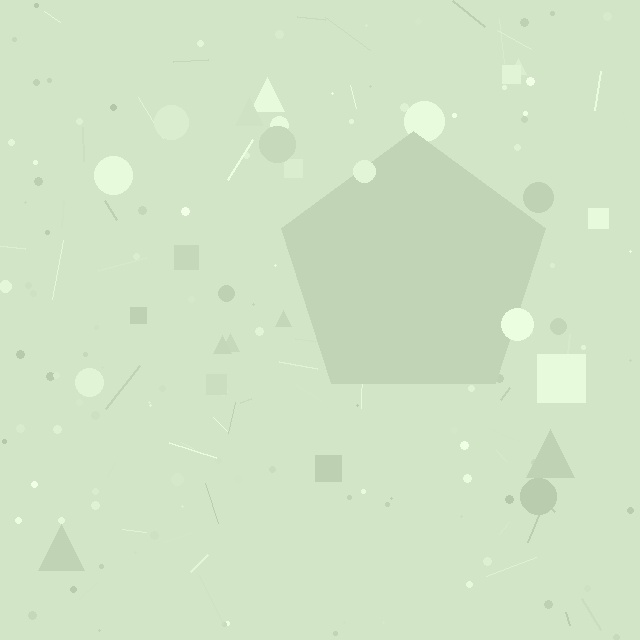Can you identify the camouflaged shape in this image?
The camouflaged shape is a pentagon.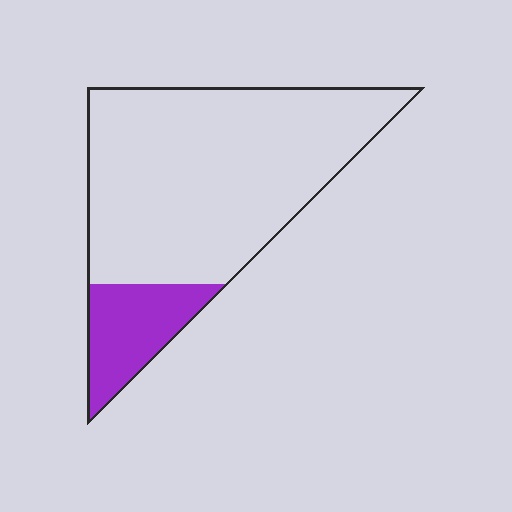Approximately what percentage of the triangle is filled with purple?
Approximately 15%.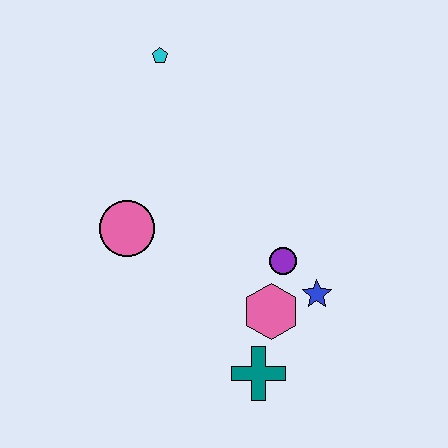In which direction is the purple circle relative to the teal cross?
The purple circle is above the teal cross.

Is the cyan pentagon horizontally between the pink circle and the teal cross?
Yes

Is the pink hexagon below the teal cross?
No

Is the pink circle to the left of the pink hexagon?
Yes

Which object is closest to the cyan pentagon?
The pink circle is closest to the cyan pentagon.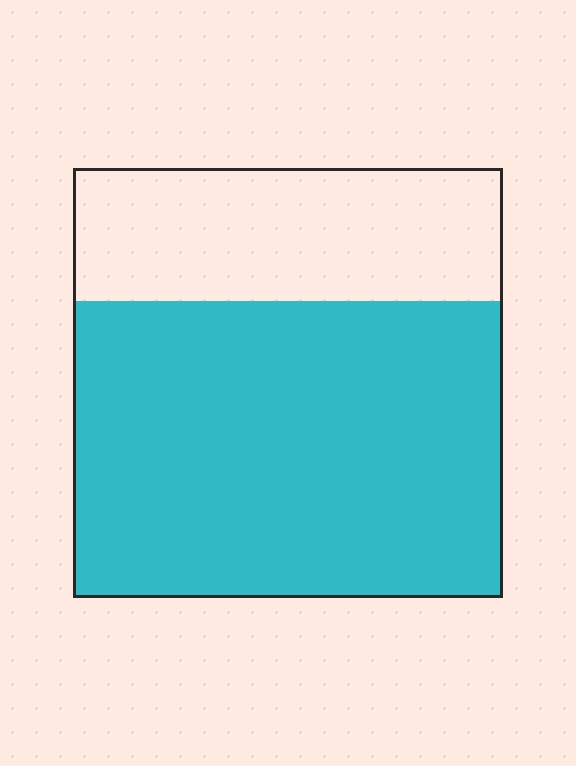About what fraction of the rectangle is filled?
About two thirds (2/3).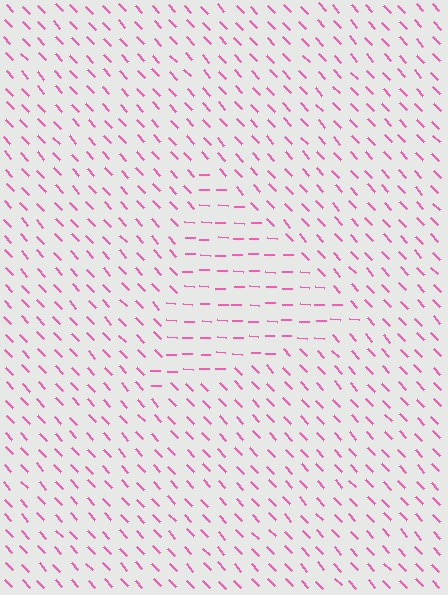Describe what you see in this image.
The image is filled with small pink line segments. A triangle region in the image has lines oriented differently from the surrounding lines, creating a visible texture boundary.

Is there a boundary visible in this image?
Yes, there is a texture boundary formed by a change in line orientation.